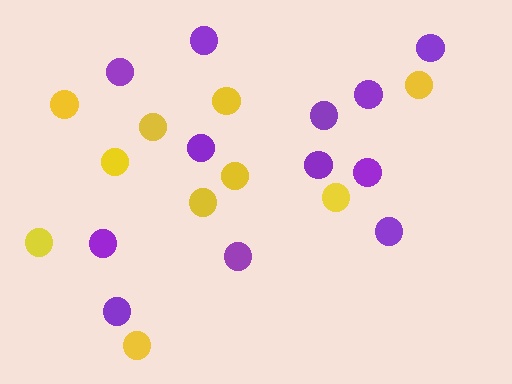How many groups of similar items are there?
There are 2 groups: one group of yellow circles (10) and one group of purple circles (12).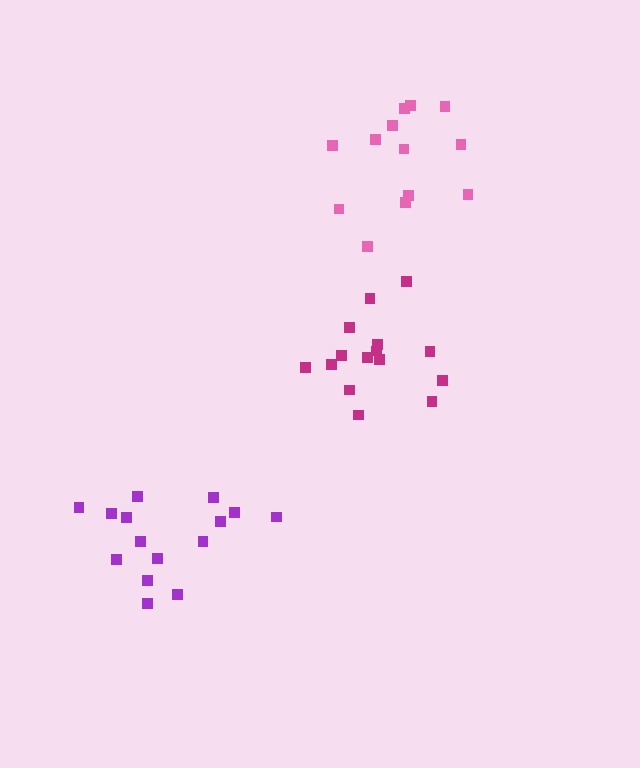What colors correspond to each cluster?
The clusters are colored: magenta, purple, pink.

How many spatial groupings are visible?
There are 3 spatial groupings.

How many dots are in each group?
Group 1: 15 dots, Group 2: 15 dots, Group 3: 13 dots (43 total).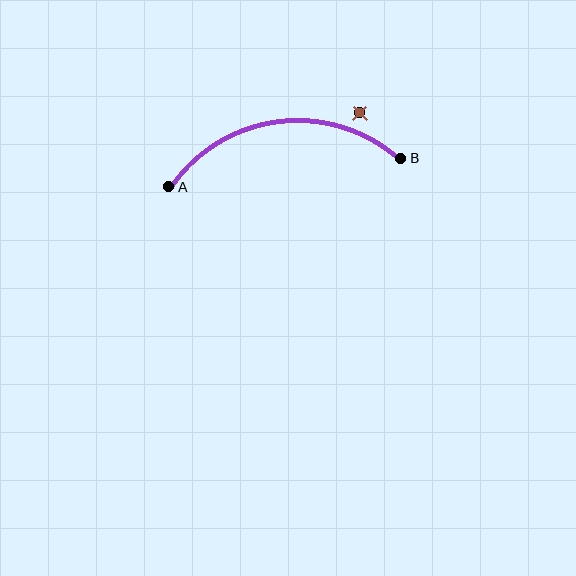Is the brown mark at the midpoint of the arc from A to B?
No — the brown mark does not lie on the arc at all. It sits slightly outside the curve.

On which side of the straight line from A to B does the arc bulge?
The arc bulges above the straight line connecting A and B.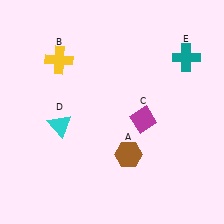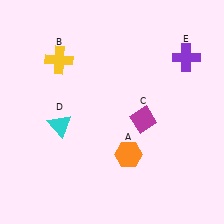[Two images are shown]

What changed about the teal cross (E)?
In Image 1, E is teal. In Image 2, it changed to purple.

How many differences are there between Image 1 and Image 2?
There are 2 differences between the two images.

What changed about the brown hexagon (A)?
In Image 1, A is brown. In Image 2, it changed to orange.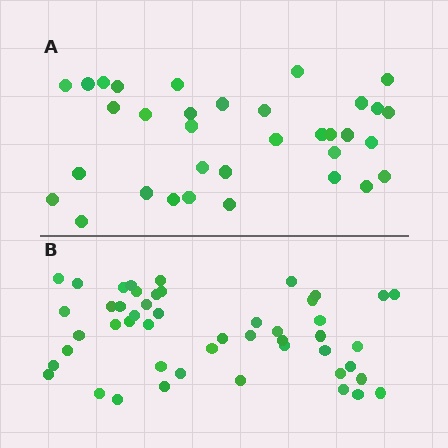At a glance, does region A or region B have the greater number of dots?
Region B (the bottom region) has more dots.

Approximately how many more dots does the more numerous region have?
Region B has approximately 15 more dots than region A.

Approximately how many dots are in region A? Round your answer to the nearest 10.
About 30 dots. (The exact count is 34, which rounds to 30.)